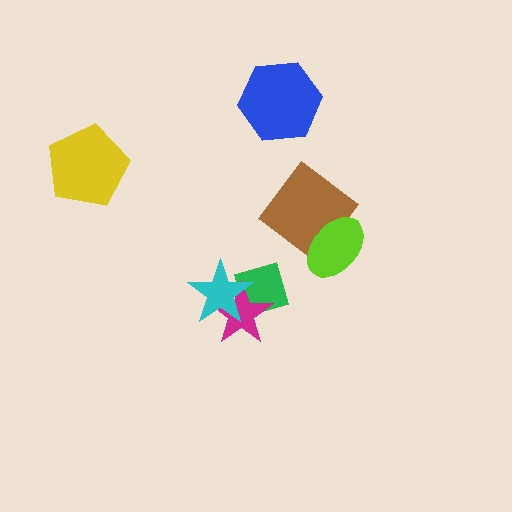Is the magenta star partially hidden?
Yes, it is partially covered by another shape.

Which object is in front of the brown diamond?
The lime ellipse is in front of the brown diamond.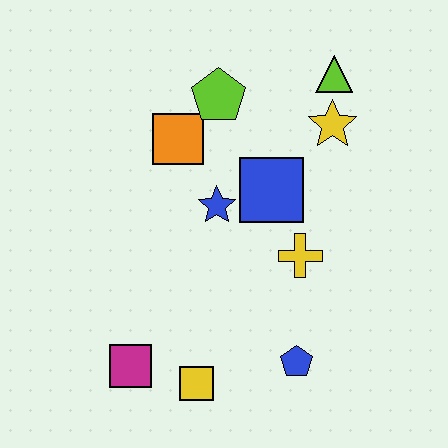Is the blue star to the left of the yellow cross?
Yes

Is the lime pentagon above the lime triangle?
No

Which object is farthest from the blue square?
The magenta square is farthest from the blue square.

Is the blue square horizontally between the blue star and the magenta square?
No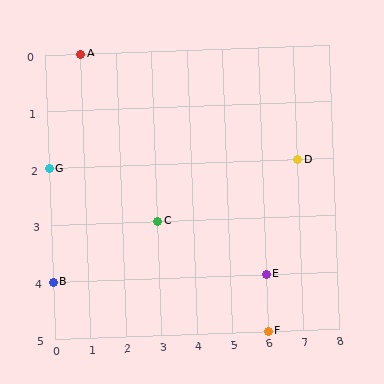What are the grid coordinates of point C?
Point C is at grid coordinates (3, 3).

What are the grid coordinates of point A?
Point A is at grid coordinates (1, 0).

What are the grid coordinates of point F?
Point F is at grid coordinates (6, 5).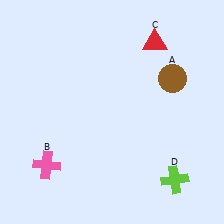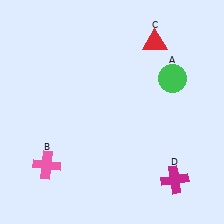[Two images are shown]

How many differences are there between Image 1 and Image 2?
There are 2 differences between the two images.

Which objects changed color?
A changed from brown to green. D changed from lime to magenta.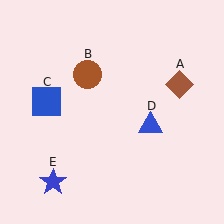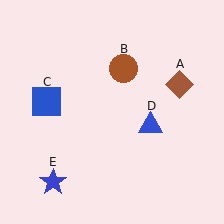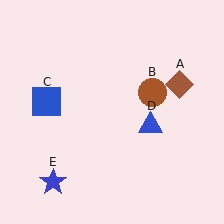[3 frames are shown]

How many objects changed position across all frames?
1 object changed position: brown circle (object B).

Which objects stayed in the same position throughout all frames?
Brown diamond (object A) and blue square (object C) and blue triangle (object D) and blue star (object E) remained stationary.